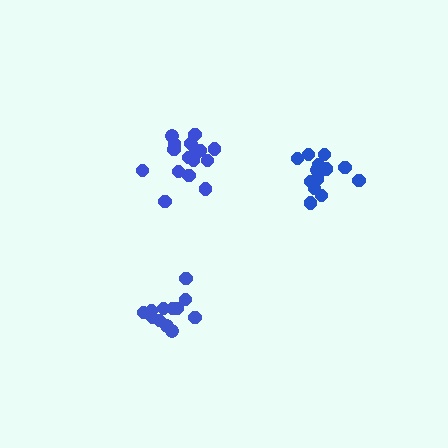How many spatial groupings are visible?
There are 3 spatial groupings.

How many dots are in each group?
Group 1: 12 dots, Group 2: 15 dots, Group 3: 18 dots (45 total).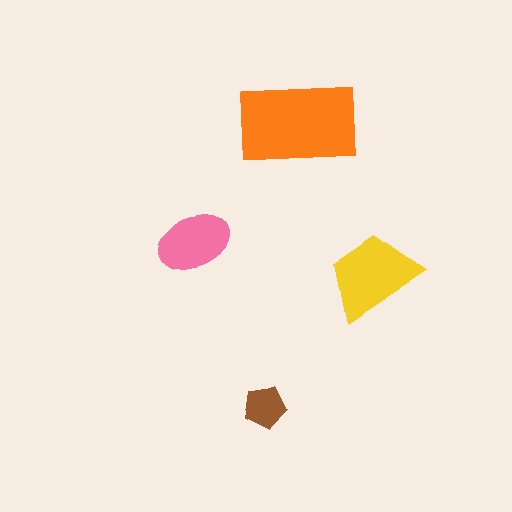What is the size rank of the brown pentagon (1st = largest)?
4th.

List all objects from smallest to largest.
The brown pentagon, the pink ellipse, the yellow trapezoid, the orange rectangle.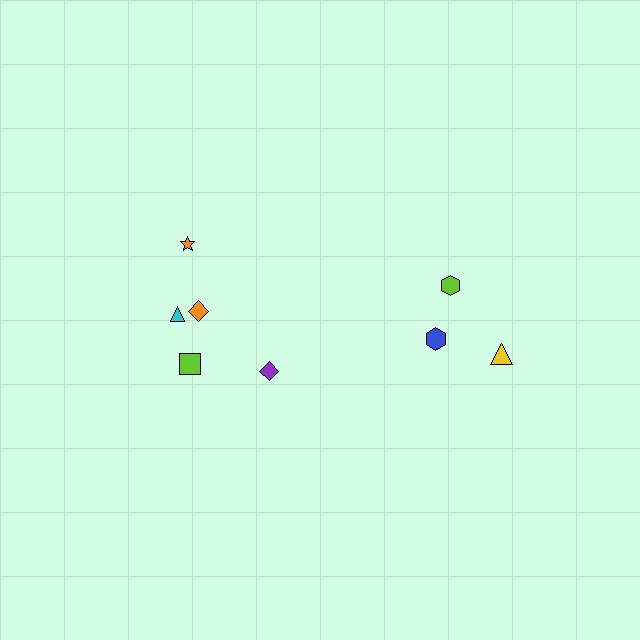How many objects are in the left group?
There are 5 objects.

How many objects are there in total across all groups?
There are 8 objects.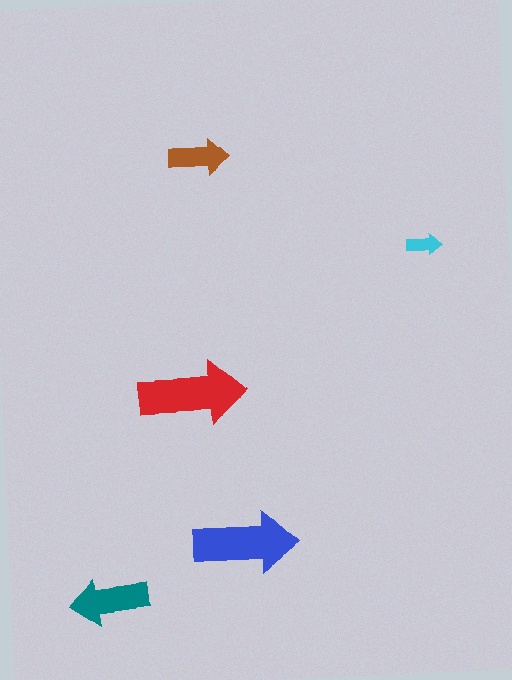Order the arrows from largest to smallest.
the red one, the blue one, the teal one, the brown one, the cyan one.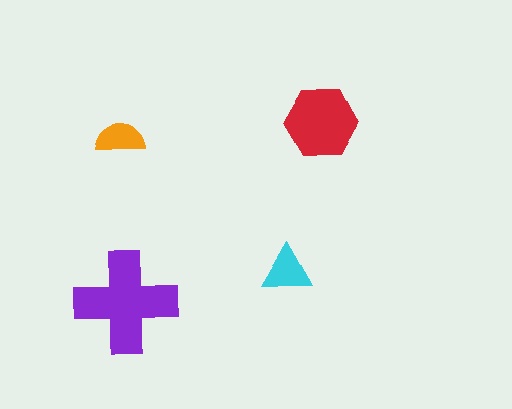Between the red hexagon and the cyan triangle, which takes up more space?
The red hexagon.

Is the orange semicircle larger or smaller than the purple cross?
Smaller.